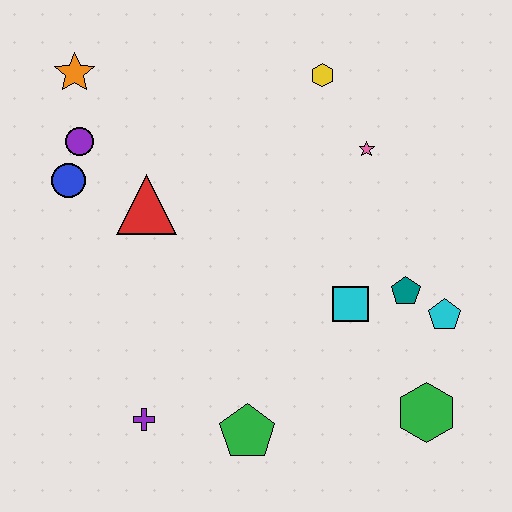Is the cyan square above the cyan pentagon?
Yes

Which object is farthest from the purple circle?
The green hexagon is farthest from the purple circle.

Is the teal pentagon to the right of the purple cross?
Yes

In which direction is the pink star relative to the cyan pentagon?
The pink star is above the cyan pentagon.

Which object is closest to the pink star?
The yellow hexagon is closest to the pink star.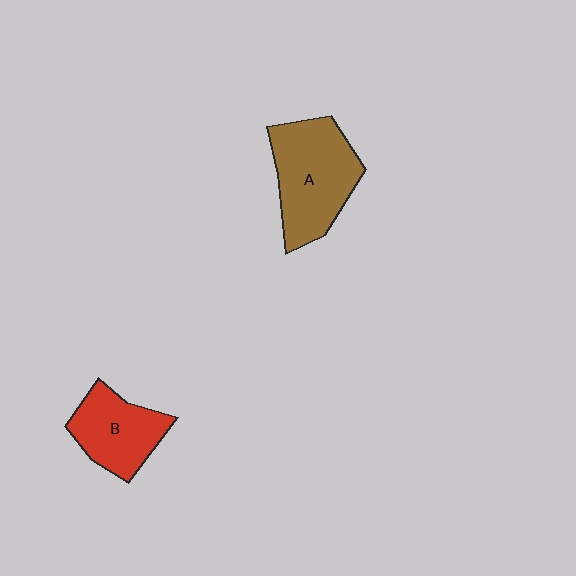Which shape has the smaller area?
Shape B (red).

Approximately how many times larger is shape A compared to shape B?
Approximately 1.4 times.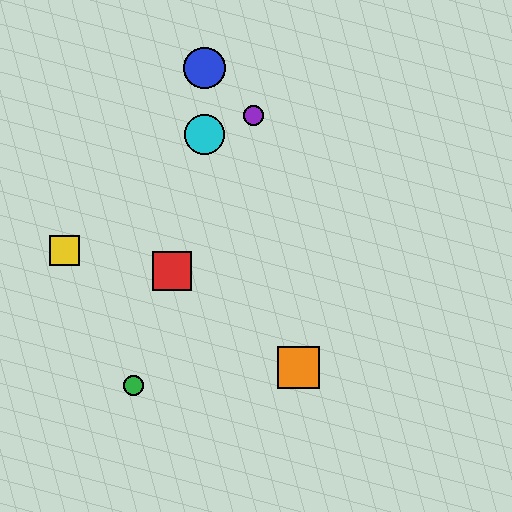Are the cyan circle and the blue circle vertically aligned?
Yes, both are at x≈204.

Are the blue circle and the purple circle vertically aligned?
No, the blue circle is at x≈204 and the purple circle is at x≈254.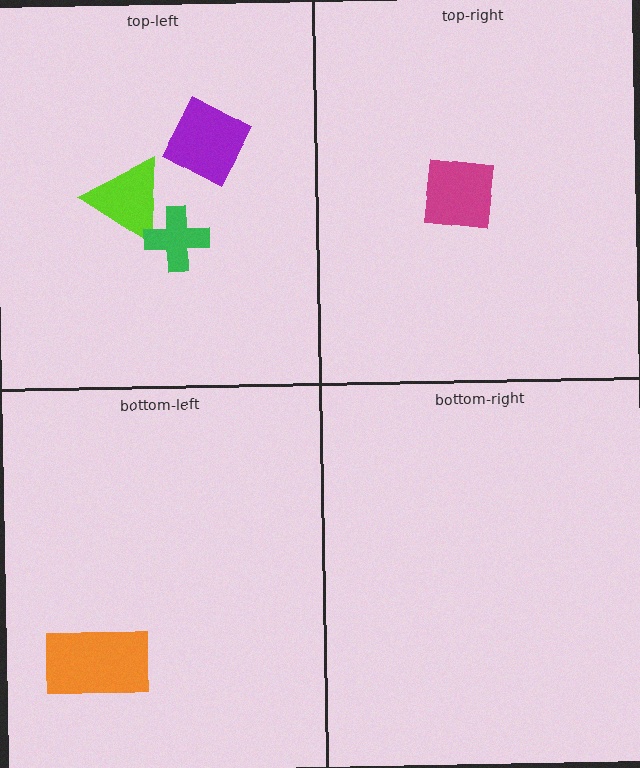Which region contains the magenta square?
The top-right region.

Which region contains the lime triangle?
The top-left region.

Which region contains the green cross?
The top-left region.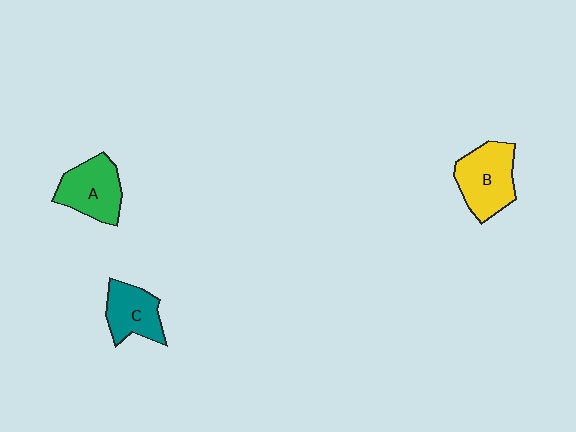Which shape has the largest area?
Shape B (yellow).